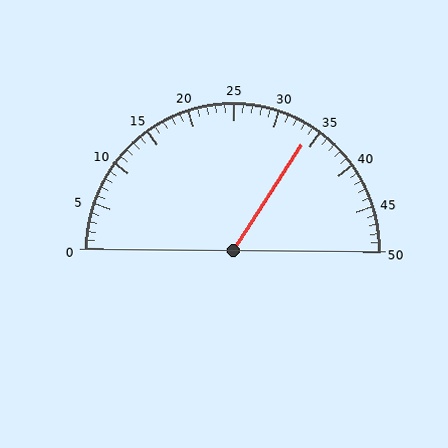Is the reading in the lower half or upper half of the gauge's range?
The reading is in the upper half of the range (0 to 50).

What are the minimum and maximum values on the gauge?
The gauge ranges from 0 to 50.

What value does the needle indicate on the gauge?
The needle indicates approximately 34.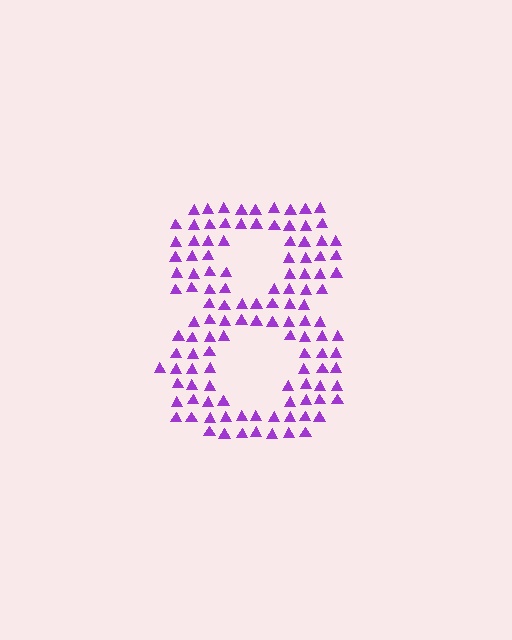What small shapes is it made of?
It is made of small triangles.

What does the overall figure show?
The overall figure shows the digit 8.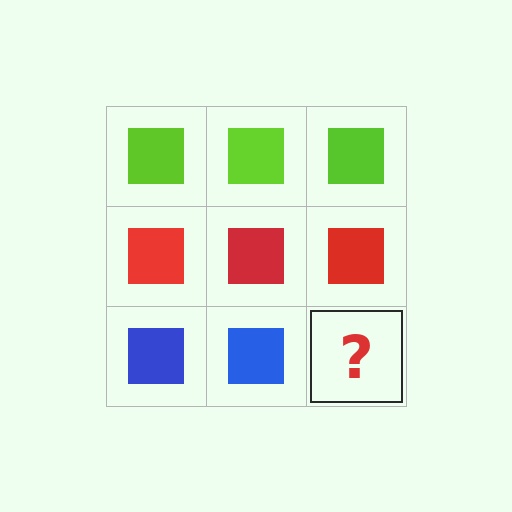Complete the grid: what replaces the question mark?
The question mark should be replaced with a blue square.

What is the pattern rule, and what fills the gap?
The rule is that each row has a consistent color. The gap should be filled with a blue square.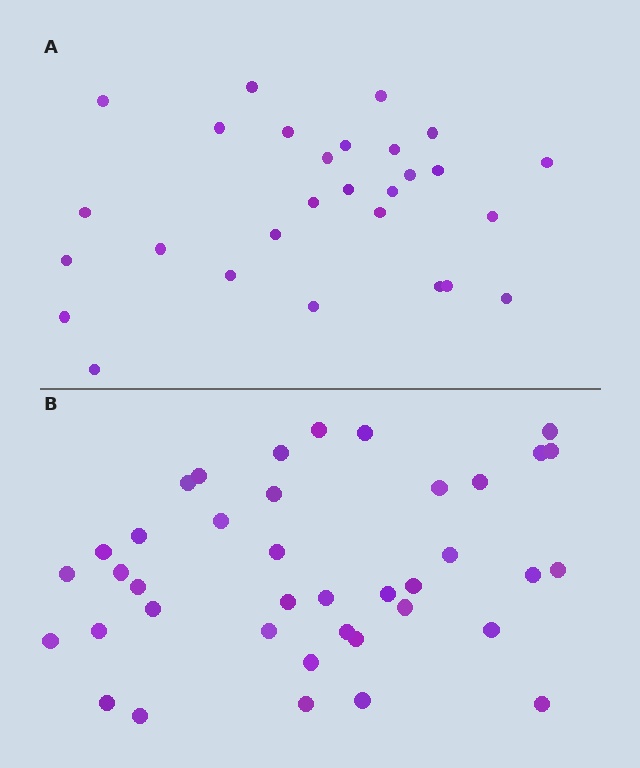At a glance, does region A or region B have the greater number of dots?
Region B (the bottom region) has more dots.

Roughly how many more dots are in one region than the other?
Region B has roughly 12 or so more dots than region A.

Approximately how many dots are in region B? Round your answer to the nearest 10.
About 40 dots. (The exact count is 39, which rounds to 40.)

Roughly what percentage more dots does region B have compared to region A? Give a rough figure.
About 40% more.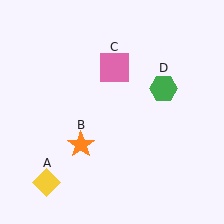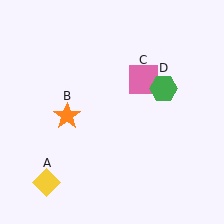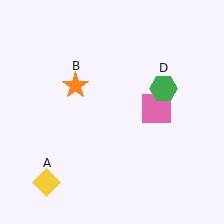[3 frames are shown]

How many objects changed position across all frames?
2 objects changed position: orange star (object B), pink square (object C).